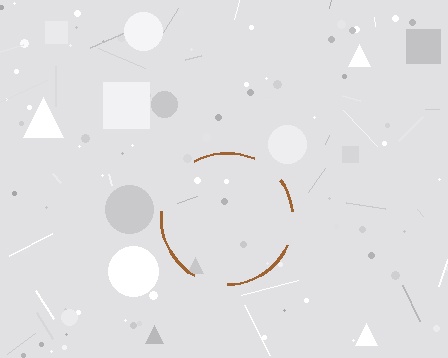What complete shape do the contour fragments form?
The contour fragments form a circle.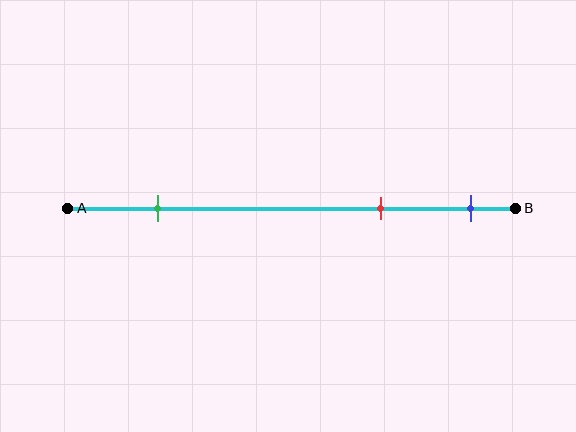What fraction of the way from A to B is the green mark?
The green mark is approximately 20% (0.2) of the way from A to B.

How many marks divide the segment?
There are 3 marks dividing the segment.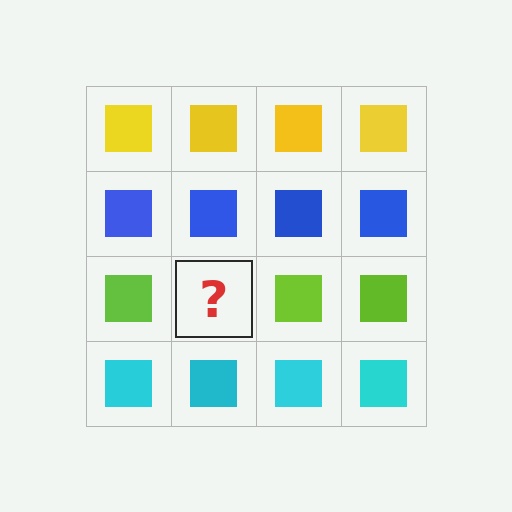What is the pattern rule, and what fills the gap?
The rule is that each row has a consistent color. The gap should be filled with a lime square.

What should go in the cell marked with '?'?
The missing cell should contain a lime square.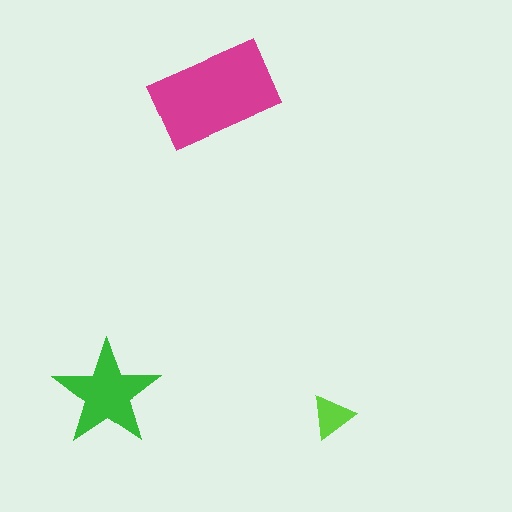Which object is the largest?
The magenta rectangle.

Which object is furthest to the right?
The lime triangle is rightmost.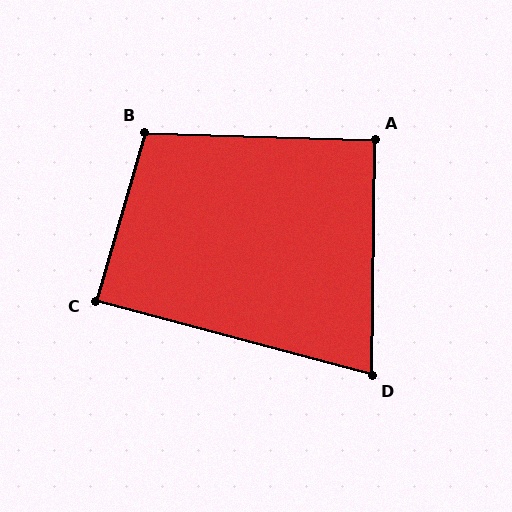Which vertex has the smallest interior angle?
D, at approximately 76 degrees.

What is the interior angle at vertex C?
Approximately 89 degrees (approximately right).